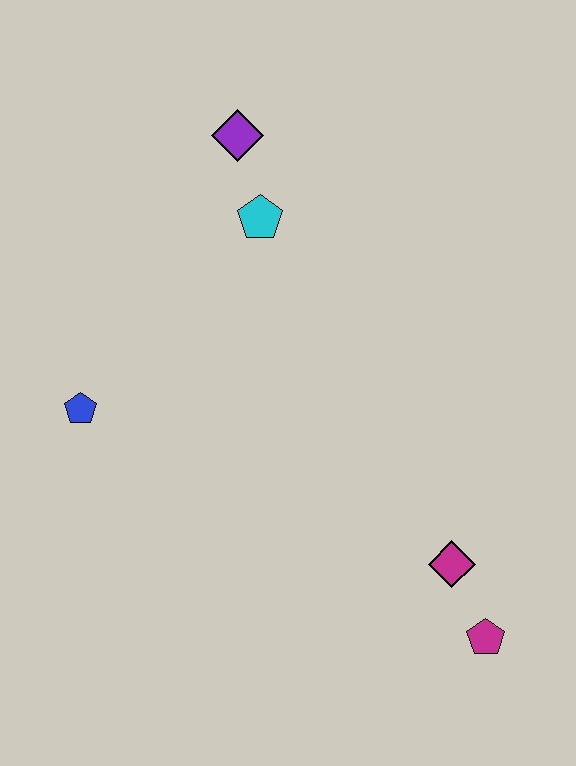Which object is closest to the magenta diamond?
The magenta pentagon is closest to the magenta diamond.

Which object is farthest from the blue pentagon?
The magenta pentagon is farthest from the blue pentagon.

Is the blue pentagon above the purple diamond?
No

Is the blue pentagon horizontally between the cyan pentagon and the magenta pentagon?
No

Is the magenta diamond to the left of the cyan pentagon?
No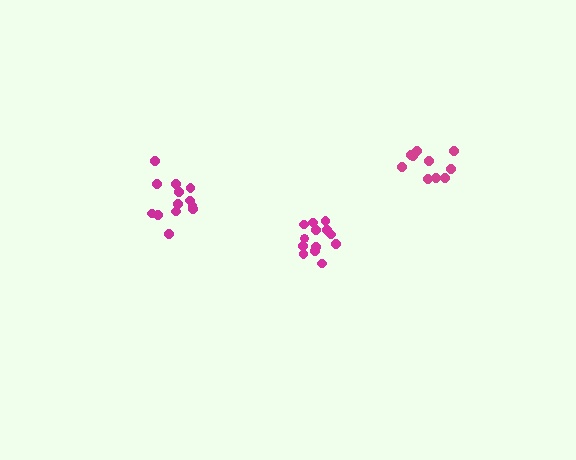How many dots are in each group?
Group 1: 13 dots, Group 2: 10 dots, Group 3: 14 dots (37 total).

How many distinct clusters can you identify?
There are 3 distinct clusters.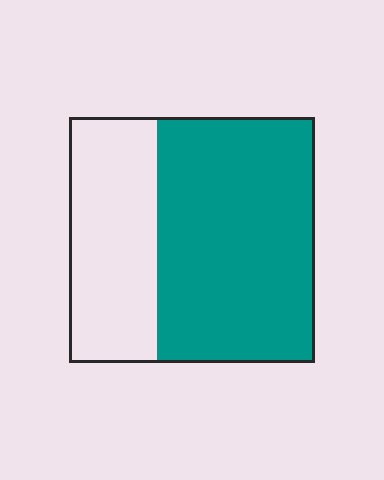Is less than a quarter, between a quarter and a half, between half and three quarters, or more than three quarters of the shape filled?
Between half and three quarters.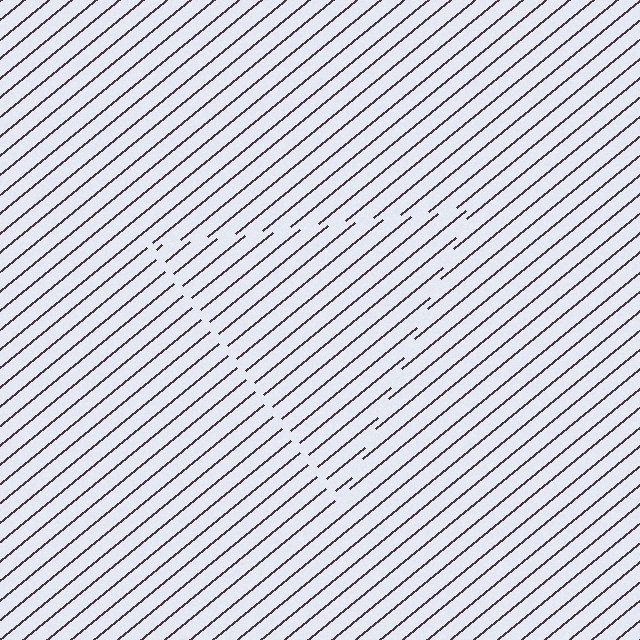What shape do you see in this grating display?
An illusory triangle. The interior of the shape contains the same grating, shifted by half a period — the contour is defined by the phase discontinuity where line-ends from the inner and outer gratings abut.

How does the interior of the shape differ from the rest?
The interior of the shape contains the same grating, shifted by half a period — the contour is defined by the phase discontinuity where line-ends from the inner and outer gratings abut.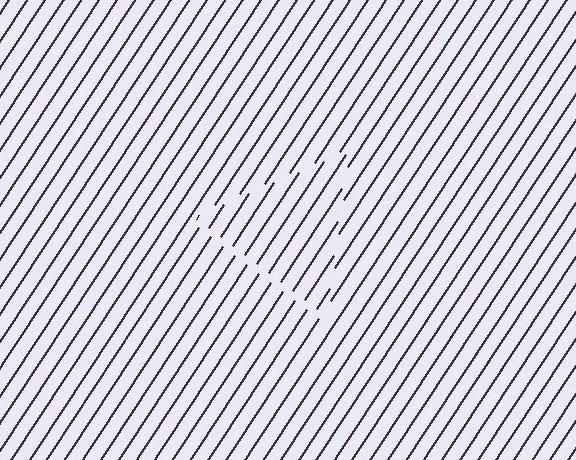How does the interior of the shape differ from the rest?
The interior of the shape contains the same grating, shifted by half a period — the contour is defined by the phase discontinuity where line-ends from the inner and outer gratings abut.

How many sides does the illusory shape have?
3 sides — the line-ends trace a triangle.